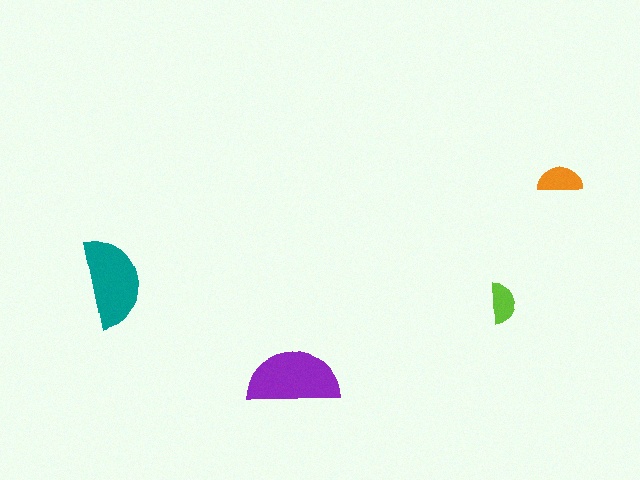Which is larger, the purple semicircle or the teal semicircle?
The purple one.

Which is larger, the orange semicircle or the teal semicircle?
The teal one.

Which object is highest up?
The orange semicircle is topmost.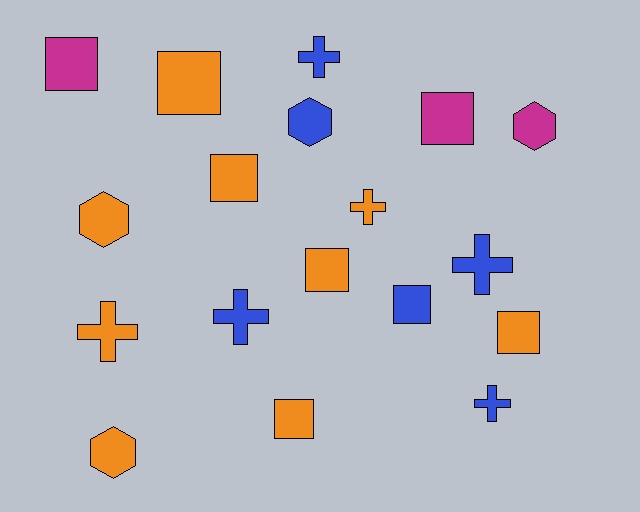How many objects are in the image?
There are 18 objects.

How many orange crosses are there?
There are 2 orange crosses.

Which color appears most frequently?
Orange, with 9 objects.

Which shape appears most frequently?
Square, with 8 objects.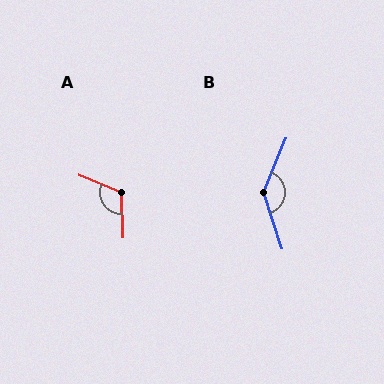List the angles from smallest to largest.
A (115°), B (140°).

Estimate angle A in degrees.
Approximately 115 degrees.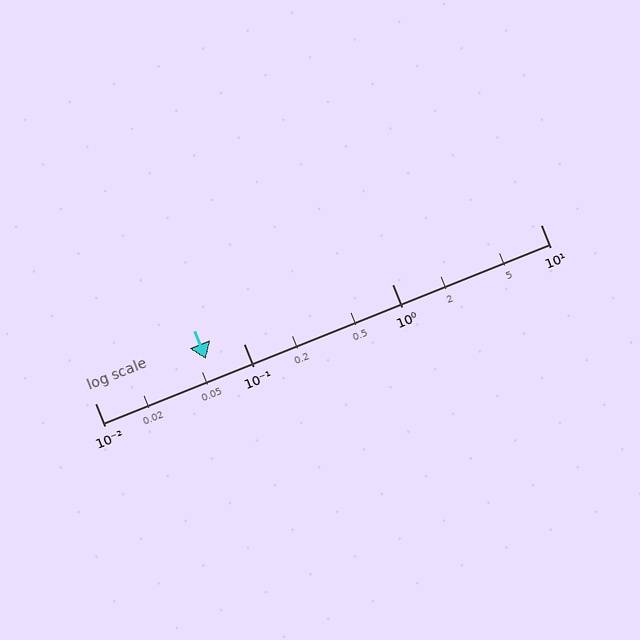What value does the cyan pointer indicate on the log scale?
The pointer indicates approximately 0.056.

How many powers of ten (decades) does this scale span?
The scale spans 3 decades, from 0.01 to 10.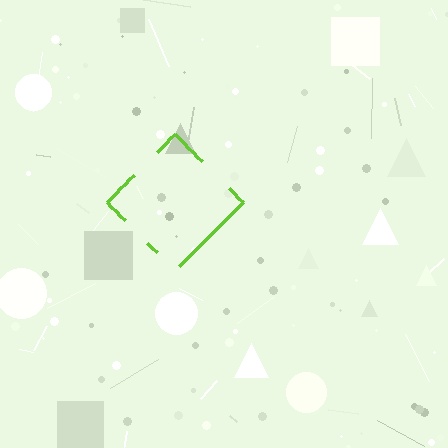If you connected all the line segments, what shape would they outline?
They would outline a diamond.